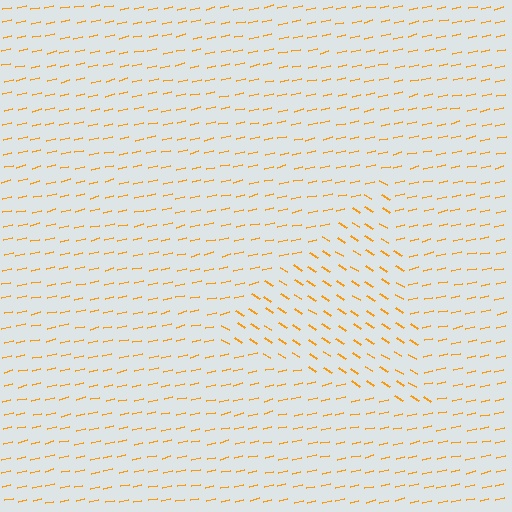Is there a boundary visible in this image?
Yes, there is a texture boundary formed by a change in line orientation.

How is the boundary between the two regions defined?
The boundary is defined purely by a change in line orientation (approximately 45 degrees difference). All lines are the same color and thickness.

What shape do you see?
I see a triangle.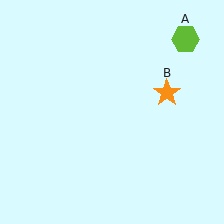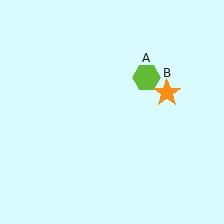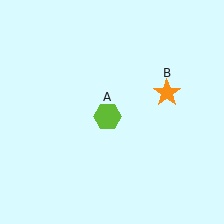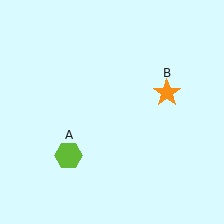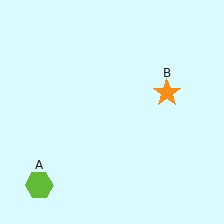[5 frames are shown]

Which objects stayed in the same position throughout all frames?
Orange star (object B) remained stationary.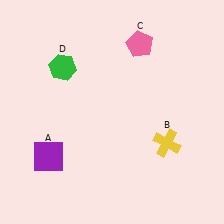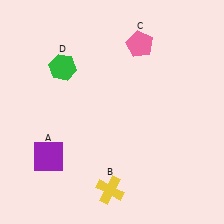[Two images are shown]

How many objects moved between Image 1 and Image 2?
1 object moved between the two images.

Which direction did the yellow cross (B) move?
The yellow cross (B) moved left.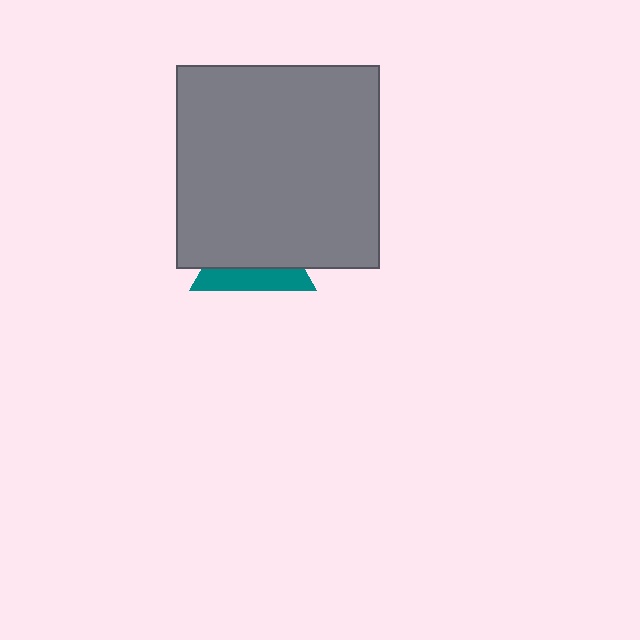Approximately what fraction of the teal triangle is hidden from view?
Roughly 65% of the teal triangle is hidden behind the gray square.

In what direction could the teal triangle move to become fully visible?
The teal triangle could move down. That would shift it out from behind the gray square entirely.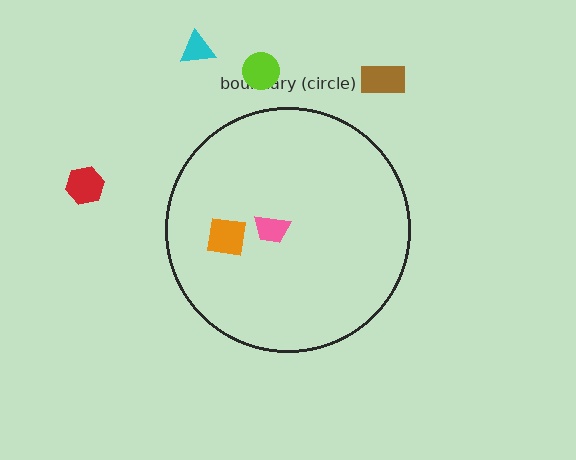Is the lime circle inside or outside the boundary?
Outside.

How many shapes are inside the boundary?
2 inside, 4 outside.